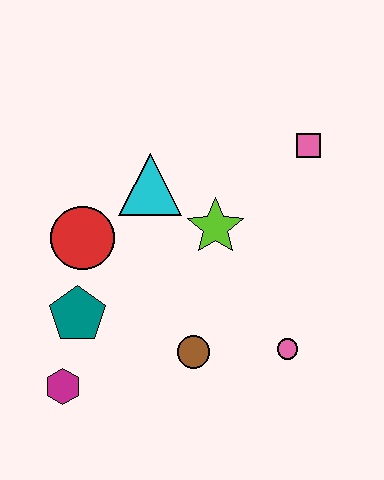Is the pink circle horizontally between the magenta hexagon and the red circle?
No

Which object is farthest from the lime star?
The magenta hexagon is farthest from the lime star.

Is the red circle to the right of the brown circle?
No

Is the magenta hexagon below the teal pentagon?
Yes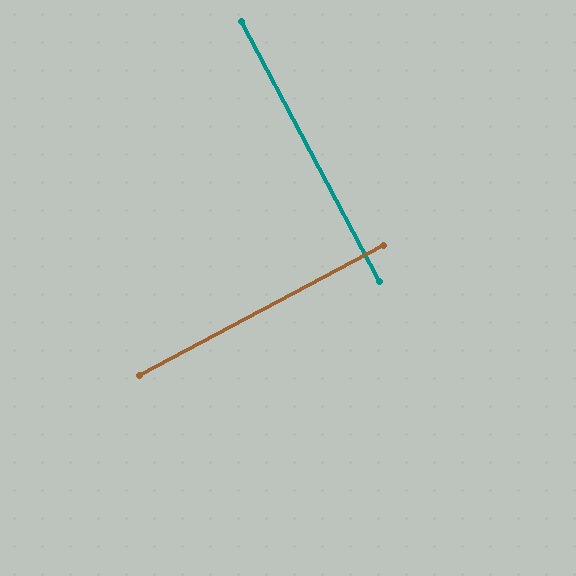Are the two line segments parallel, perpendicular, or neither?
Perpendicular — they meet at approximately 90°.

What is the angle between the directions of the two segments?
Approximately 90 degrees.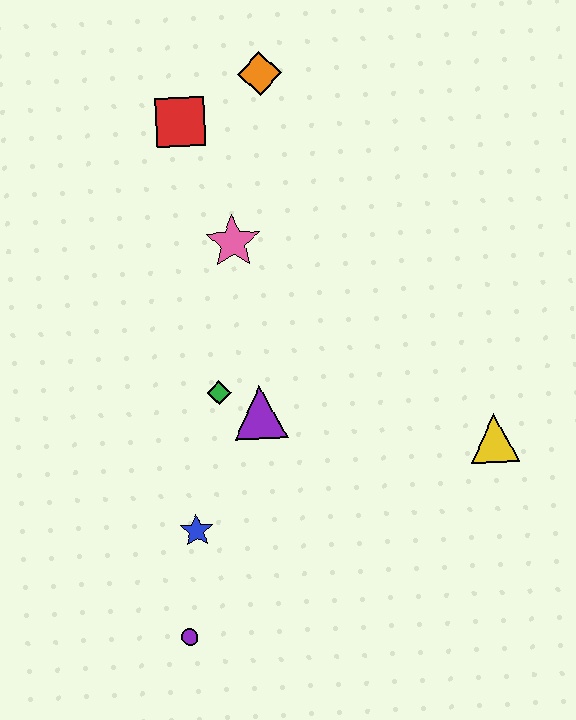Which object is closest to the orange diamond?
The red square is closest to the orange diamond.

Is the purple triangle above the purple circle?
Yes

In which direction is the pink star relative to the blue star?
The pink star is above the blue star.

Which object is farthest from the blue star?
The orange diamond is farthest from the blue star.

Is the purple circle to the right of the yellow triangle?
No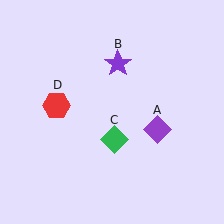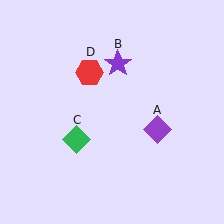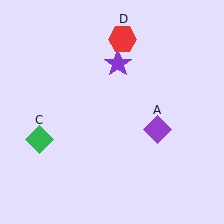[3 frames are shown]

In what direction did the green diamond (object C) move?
The green diamond (object C) moved left.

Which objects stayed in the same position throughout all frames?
Purple diamond (object A) and purple star (object B) remained stationary.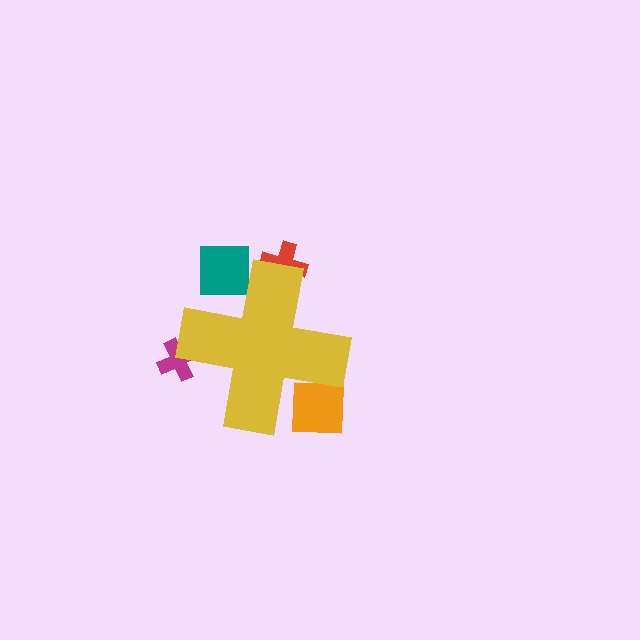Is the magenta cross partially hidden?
Yes, the magenta cross is partially hidden behind the yellow cross.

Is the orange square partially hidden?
Yes, the orange square is partially hidden behind the yellow cross.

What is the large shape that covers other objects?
A yellow cross.